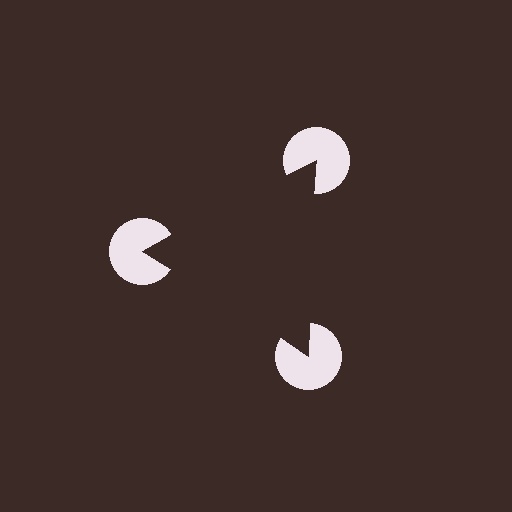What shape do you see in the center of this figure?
An illusory triangle — its edges are inferred from the aligned wedge cuts in the pac-man discs, not physically drawn.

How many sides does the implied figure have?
3 sides.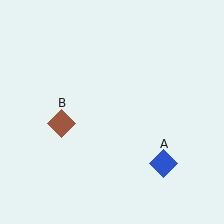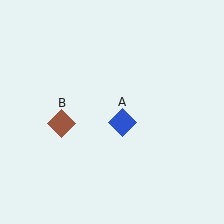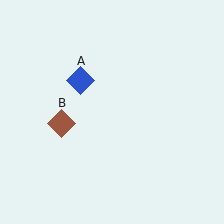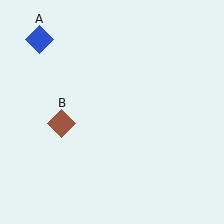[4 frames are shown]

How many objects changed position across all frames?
1 object changed position: blue diamond (object A).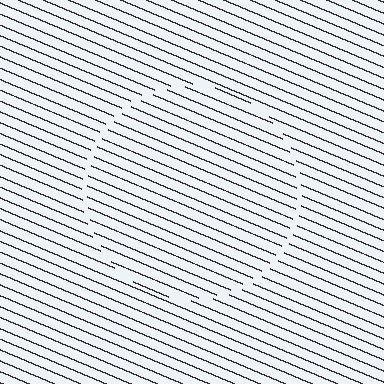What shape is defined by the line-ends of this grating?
An illusory circle. The interior of the shape contains the same grating, shifted by half a period — the contour is defined by the phase discontinuity where line-ends from the inner and outer gratings abut.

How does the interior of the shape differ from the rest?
The interior of the shape contains the same grating, shifted by half a period — the contour is defined by the phase discontinuity where line-ends from the inner and outer gratings abut.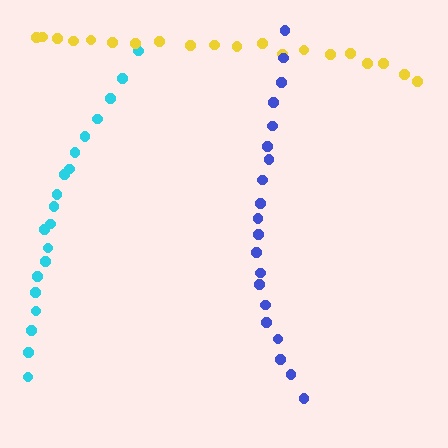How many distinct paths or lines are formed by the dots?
There are 3 distinct paths.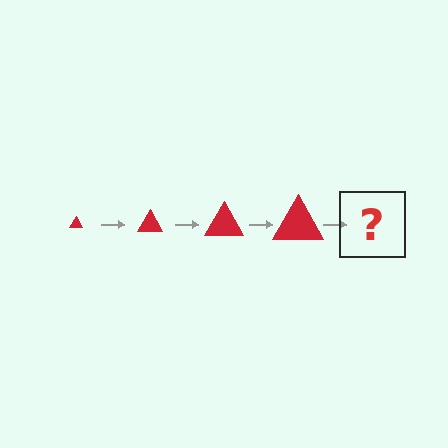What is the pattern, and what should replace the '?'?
The pattern is that the triangle gets progressively larger each step. The '?' should be a red triangle, larger than the previous one.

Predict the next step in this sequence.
The next step is a red triangle, larger than the previous one.